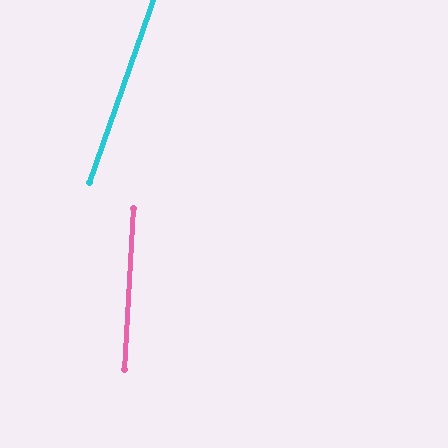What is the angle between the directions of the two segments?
Approximately 16 degrees.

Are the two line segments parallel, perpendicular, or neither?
Neither parallel nor perpendicular — they differ by about 16°.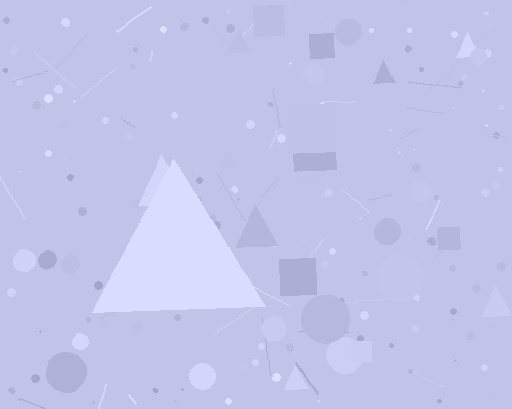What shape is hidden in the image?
A triangle is hidden in the image.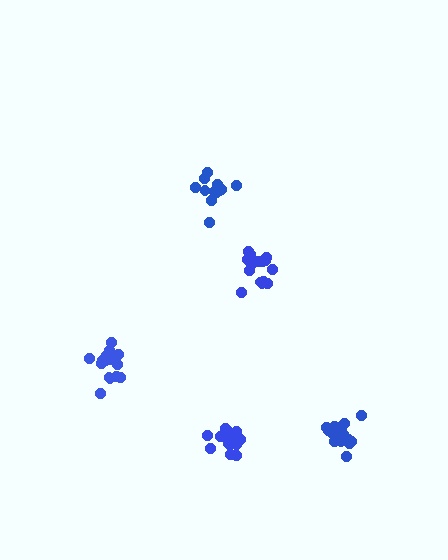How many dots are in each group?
Group 1: 16 dots, Group 2: 15 dots, Group 3: 16 dots, Group 4: 17 dots, Group 5: 12 dots (76 total).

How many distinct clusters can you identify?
There are 5 distinct clusters.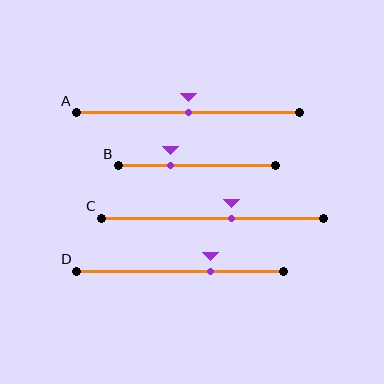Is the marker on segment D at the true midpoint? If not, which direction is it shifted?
No, the marker on segment D is shifted to the right by about 15% of the segment length.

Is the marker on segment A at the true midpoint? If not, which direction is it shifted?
Yes, the marker on segment A is at the true midpoint.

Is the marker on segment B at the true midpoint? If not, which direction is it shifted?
No, the marker on segment B is shifted to the left by about 17% of the segment length.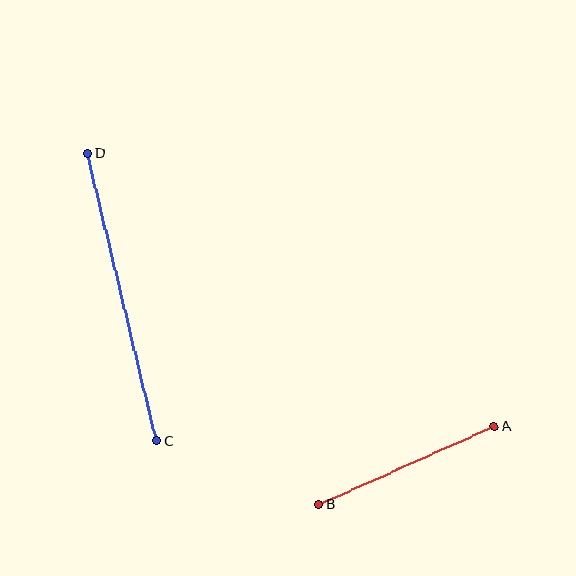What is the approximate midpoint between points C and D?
The midpoint is at approximately (122, 297) pixels.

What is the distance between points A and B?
The distance is approximately 191 pixels.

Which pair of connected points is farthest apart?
Points C and D are farthest apart.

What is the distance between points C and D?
The distance is approximately 296 pixels.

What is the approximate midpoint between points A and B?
The midpoint is at approximately (407, 465) pixels.